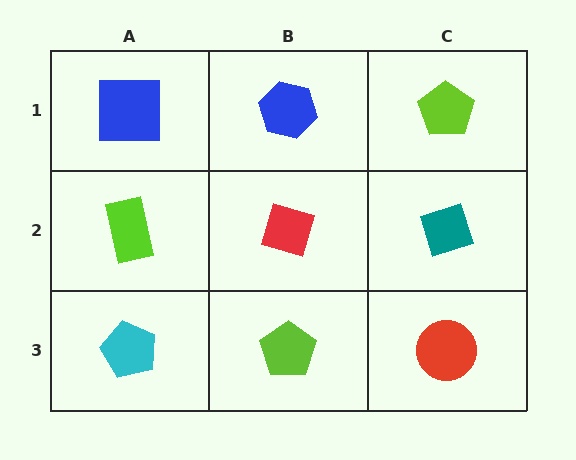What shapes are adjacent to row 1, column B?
A red diamond (row 2, column B), a blue square (row 1, column A), a lime pentagon (row 1, column C).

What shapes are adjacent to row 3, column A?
A lime rectangle (row 2, column A), a lime pentagon (row 3, column B).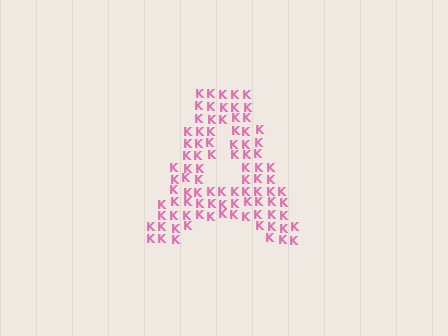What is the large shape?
The large shape is the letter A.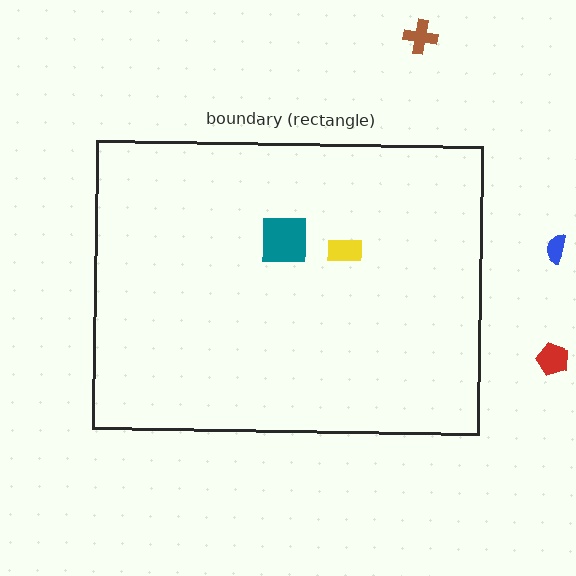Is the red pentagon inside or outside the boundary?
Outside.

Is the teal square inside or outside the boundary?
Inside.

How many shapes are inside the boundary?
2 inside, 3 outside.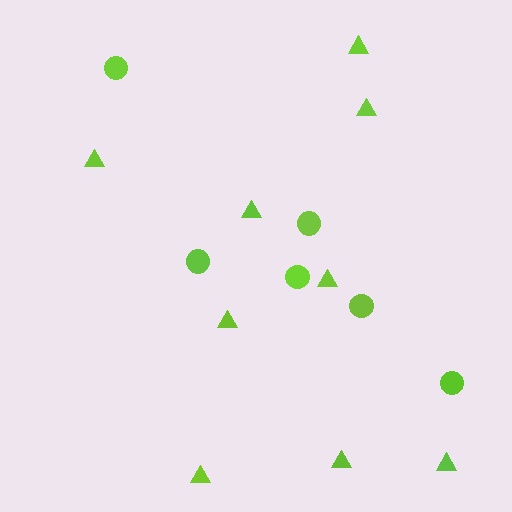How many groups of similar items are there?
There are 2 groups: one group of triangles (9) and one group of circles (6).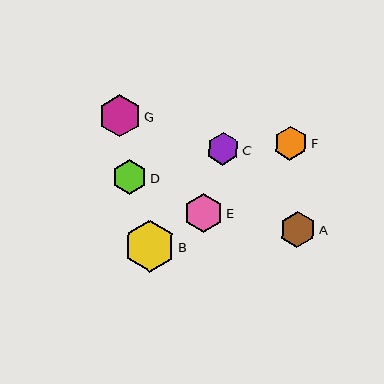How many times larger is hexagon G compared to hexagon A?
Hexagon G is approximately 1.2 times the size of hexagon A.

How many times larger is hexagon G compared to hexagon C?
Hexagon G is approximately 1.3 times the size of hexagon C.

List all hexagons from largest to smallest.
From largest to smallest: B, G, E, A, D, F, C.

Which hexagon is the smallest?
Hexagon C is the smallest with a size of approximately 33 pixels.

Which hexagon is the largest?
Hexagon B is the largest with a size of approximately 52 pixels.